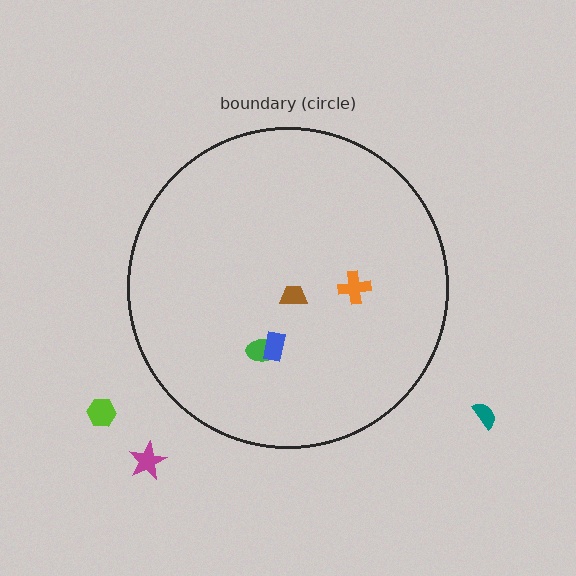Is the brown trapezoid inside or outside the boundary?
Inside.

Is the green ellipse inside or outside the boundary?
Inside.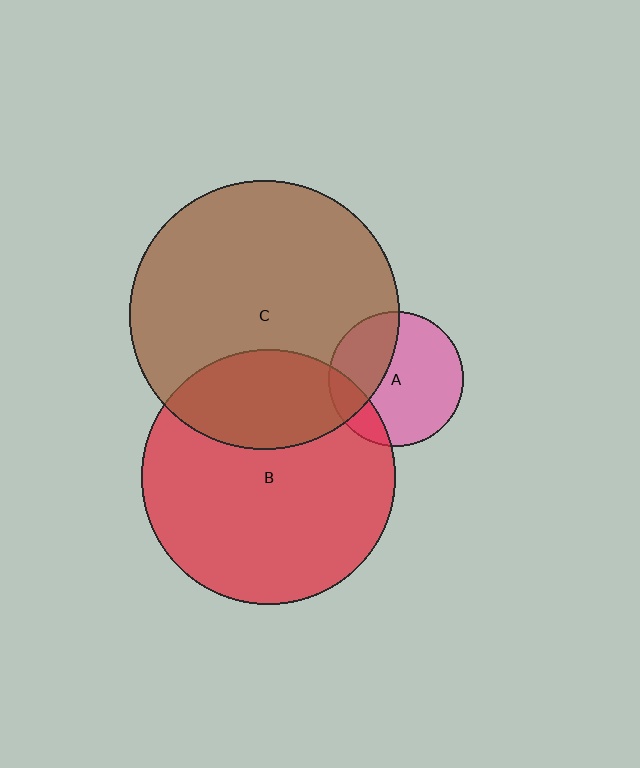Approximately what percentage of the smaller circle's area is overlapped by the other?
Approximately 30%.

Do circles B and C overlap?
Yes.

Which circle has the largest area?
Circle C (brown).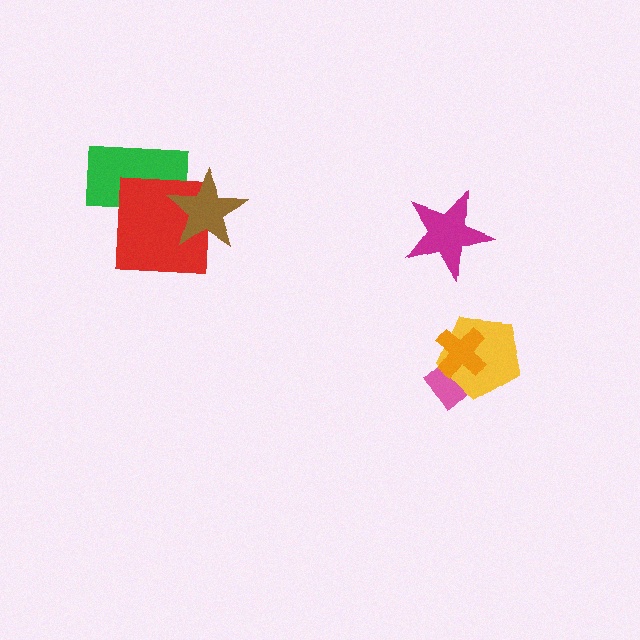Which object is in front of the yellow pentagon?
The orange cross is in front of the yellow pentagon.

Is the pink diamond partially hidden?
Yes, it is partially covered by another shape.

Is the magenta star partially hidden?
No, no other shape covers it.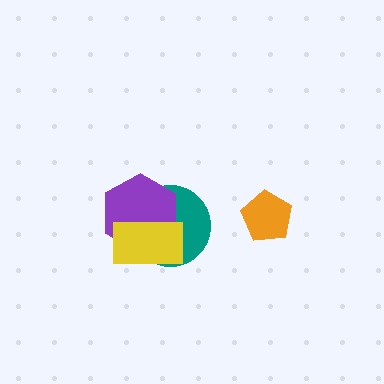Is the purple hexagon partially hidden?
Yes, it is partially covered by another shape.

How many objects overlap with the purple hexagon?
2 objects overlap with the purple hexagon.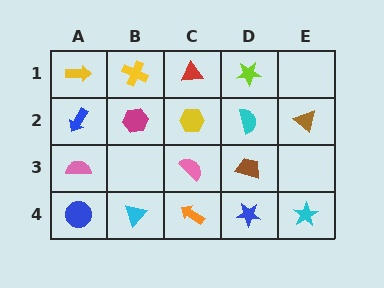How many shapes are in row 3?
3 shapes.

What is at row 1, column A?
A yellow arrow.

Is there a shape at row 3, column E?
No, that cell is empty.